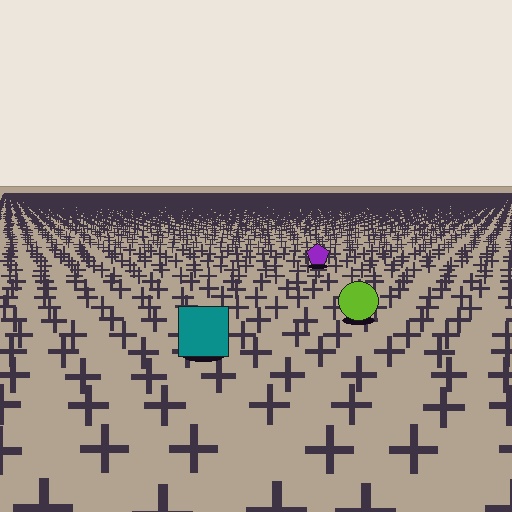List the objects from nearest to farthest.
From nearest to farthest: the teal square, the lime circle, the purple pentagon.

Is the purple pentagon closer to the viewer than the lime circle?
No. The lime circle is closer — you can tell from the texture gradient: the ground texture is coarser near it.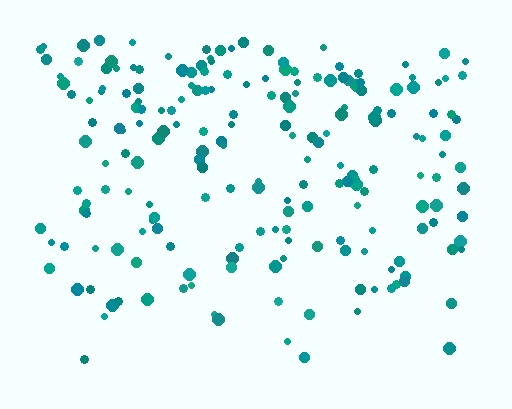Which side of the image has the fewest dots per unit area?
The bottom.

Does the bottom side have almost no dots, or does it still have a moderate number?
Still a moderate number, just noticeably fewer than the top.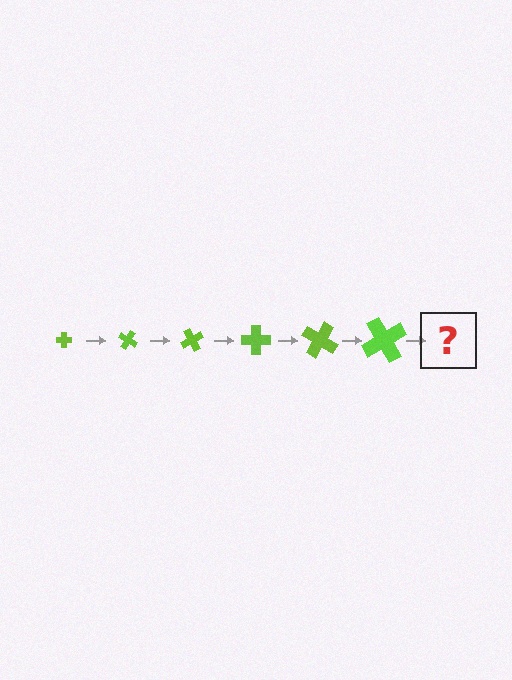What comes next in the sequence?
The next element should be a cross, larger than the previous one and rotated 180 degrees from the start.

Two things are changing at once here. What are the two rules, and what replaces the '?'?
The two rules are that the cross grows larger each step and it rotates 30 degrees each step. The '?' should be a cross, larger than the previous one and rotated 180 degrees from the start.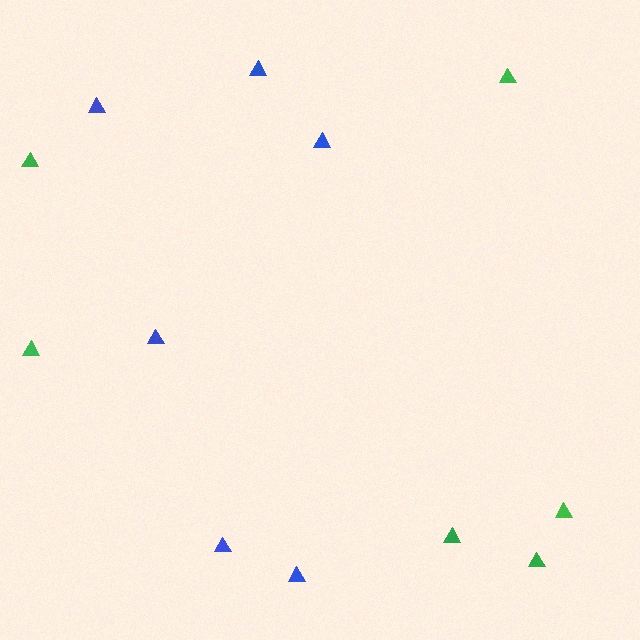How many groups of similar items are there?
There are 2 groups: one group of green triangles (6) and one group of blue triangles (6).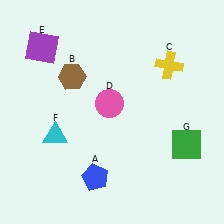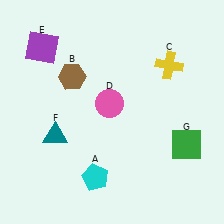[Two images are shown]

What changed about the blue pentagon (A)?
In Image 1, A is blue. In Image 2, it changed to cyan.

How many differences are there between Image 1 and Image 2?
There are 2 differences between the two images.